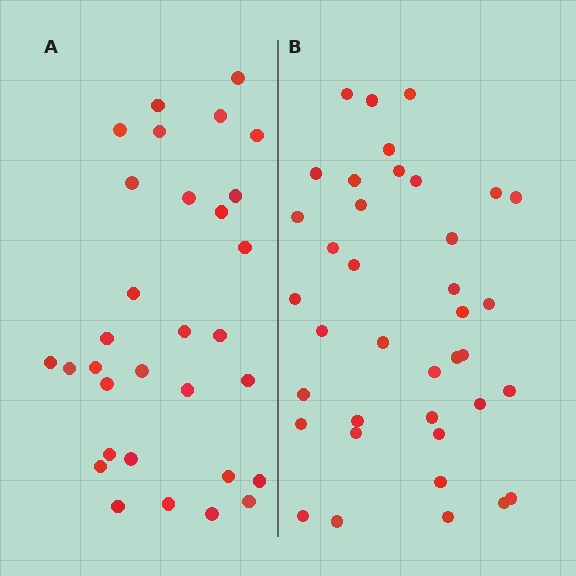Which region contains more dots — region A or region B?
Region B (the right region) has more dots.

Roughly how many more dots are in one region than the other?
Region B has roughly 8 or so more dots than region A.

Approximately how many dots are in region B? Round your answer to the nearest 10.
About 40 dots. (The exact count is 38, which rounds to 40.)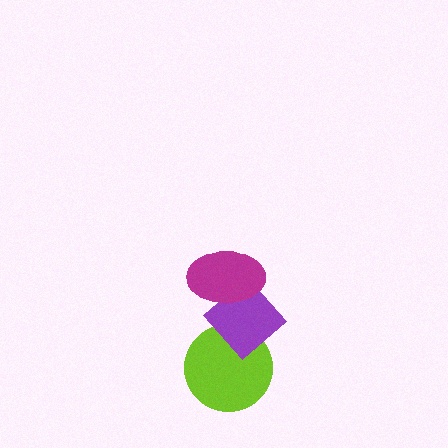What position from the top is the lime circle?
The lime circle is 3rd from the top.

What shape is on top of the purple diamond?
The magenta ellipse is on top of the purple diamond.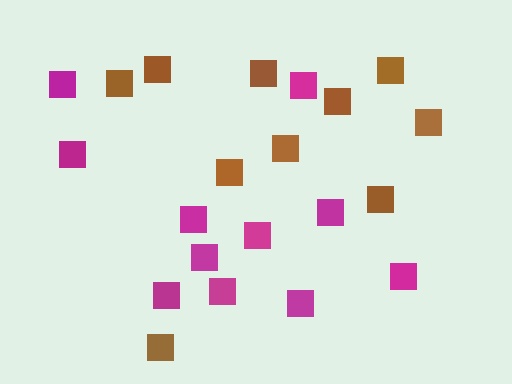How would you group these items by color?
There are 2 groups: one group of brown squares (10) and one group of magenta squares (11).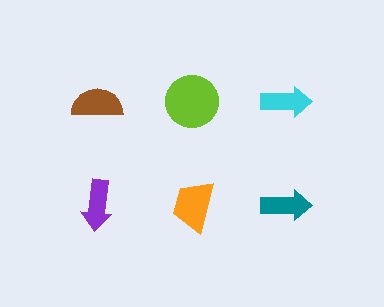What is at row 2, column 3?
A teal arrow.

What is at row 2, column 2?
An orange trapezoid.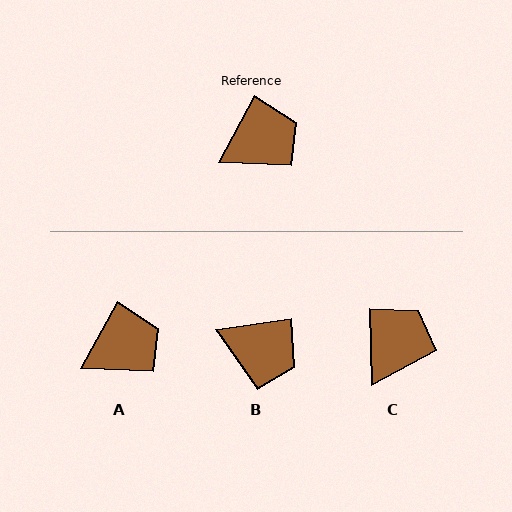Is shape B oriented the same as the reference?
No, it is off by about 53 degrees.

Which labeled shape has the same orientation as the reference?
A.